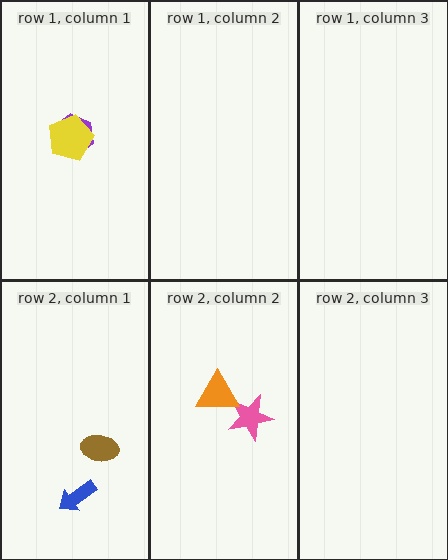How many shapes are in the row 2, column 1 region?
2.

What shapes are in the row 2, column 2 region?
The pink star, the orange triangle.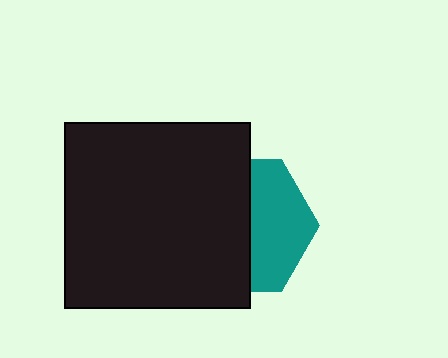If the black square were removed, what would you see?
You would see the complete teal hexagon.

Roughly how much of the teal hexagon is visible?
A small part of it is visible (roughly 43%).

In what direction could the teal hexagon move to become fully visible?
The teal hexagon could move right. That would shift it out from behind the black square entirely.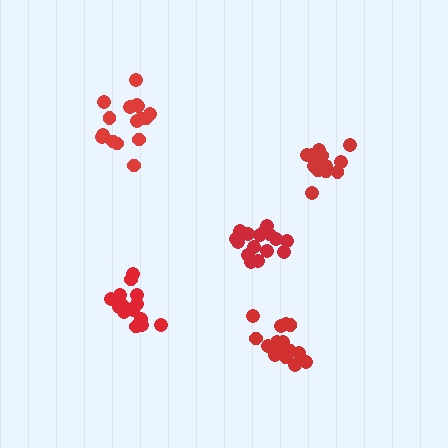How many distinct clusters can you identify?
There are 5 distinct clusters.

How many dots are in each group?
Group 1: 17 dots, Group 2: 16 dots, Group 3: 14 dots, Group 4: 13 dots, Group 5: 16 dots (76 total).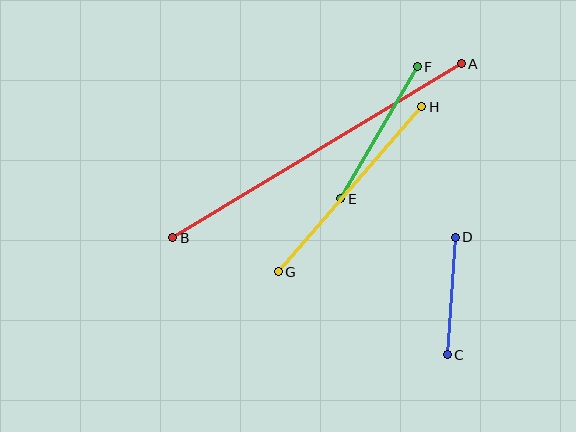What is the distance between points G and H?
The distance is approximately 219 pixels.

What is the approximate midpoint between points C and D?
The midpoint is at approximately (451, 296) pixels.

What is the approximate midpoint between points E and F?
The midpoint is at approximately (379, 133) pixels.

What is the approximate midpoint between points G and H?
The midpoint is at approximately (350, 189) pixels.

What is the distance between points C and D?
The distance is approximately 118 pixels.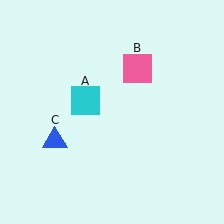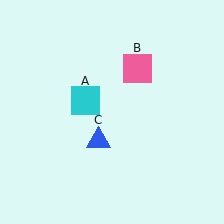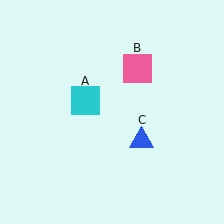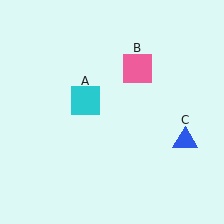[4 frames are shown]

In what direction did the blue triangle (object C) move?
The blue triangle (object C) moved right.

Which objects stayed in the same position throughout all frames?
Cyan square (object A) and pink square (object B) remained stationary.